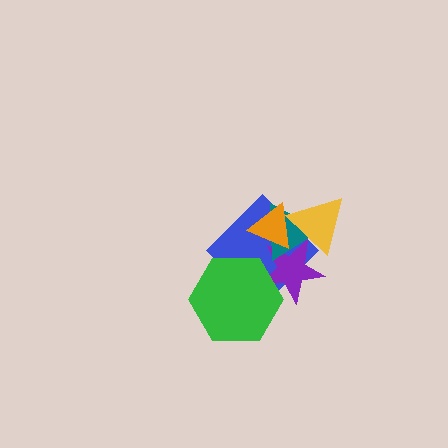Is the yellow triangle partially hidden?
No, no other shape covers it.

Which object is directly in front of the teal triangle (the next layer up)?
The orange triangle is directly in front of the teal triangle.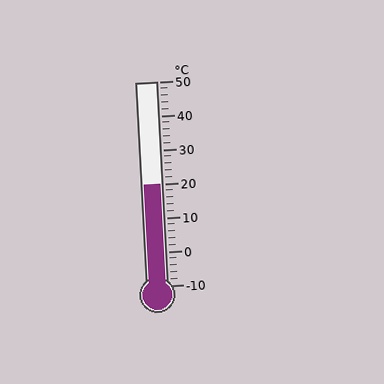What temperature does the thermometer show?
The thermometer shows approximately 20°C.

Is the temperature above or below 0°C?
The temperature is above 0°C.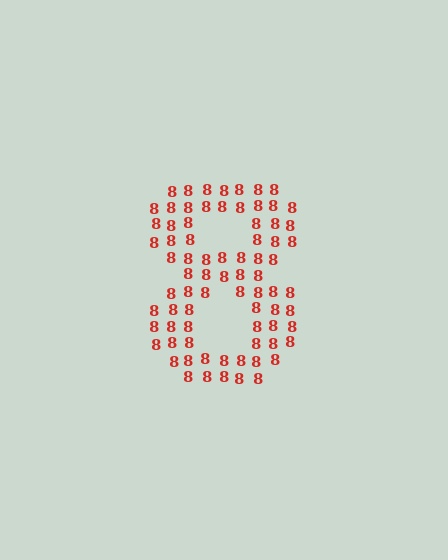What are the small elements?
The small elements are digit 8's.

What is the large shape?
The large shape is the digit 8.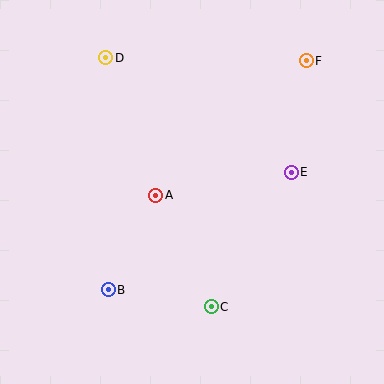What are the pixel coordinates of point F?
Point F is at (306, 61).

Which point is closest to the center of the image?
Point A at (156, 195) is closest to the center.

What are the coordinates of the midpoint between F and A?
The midpoint between F and A is at (231, 128).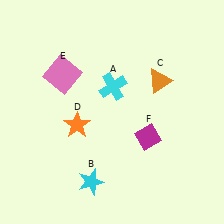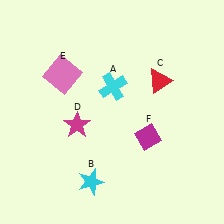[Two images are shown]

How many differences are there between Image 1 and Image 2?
There are 2 differences between the two images.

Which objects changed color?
C changed from orange to red. D changed from orange to magenta.